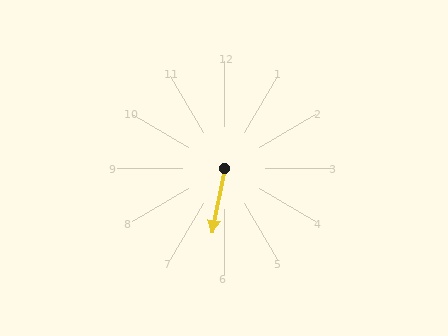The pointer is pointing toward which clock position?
Roughly 6 o'clock.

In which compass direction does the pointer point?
South.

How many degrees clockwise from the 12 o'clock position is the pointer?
Approximately 191 degrees.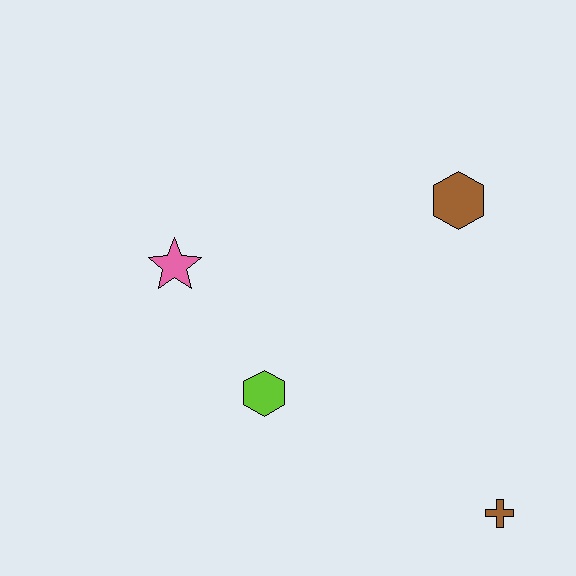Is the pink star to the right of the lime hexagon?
No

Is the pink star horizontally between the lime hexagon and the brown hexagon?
No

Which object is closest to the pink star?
The lime hexagon is closest to the pink star.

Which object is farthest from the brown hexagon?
The brown cross is farthest from the brown hexagon.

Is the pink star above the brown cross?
Yes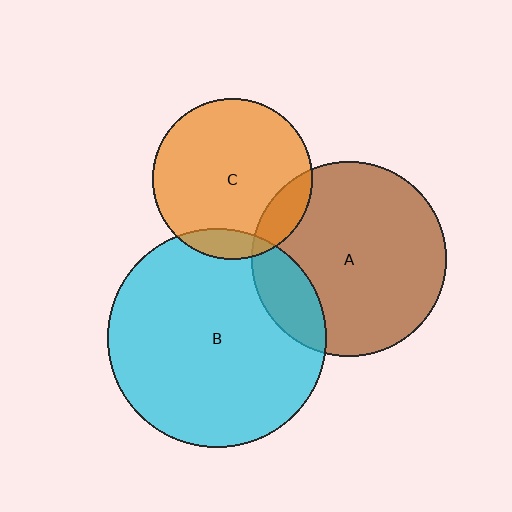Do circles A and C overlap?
Yes.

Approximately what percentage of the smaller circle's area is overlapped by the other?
Approximately 15%.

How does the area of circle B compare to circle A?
Approximately 1.3 times.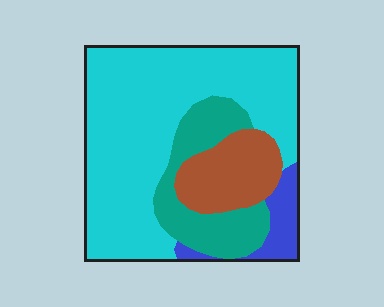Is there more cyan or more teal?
Cyan.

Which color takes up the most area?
Cyan, at roughly 60%.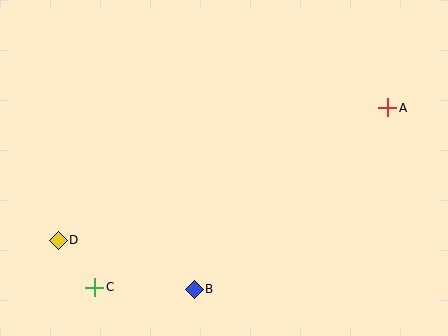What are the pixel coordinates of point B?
Point B is at (194, 289).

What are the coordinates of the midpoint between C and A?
The midpoint between C and A is at (241, 198).